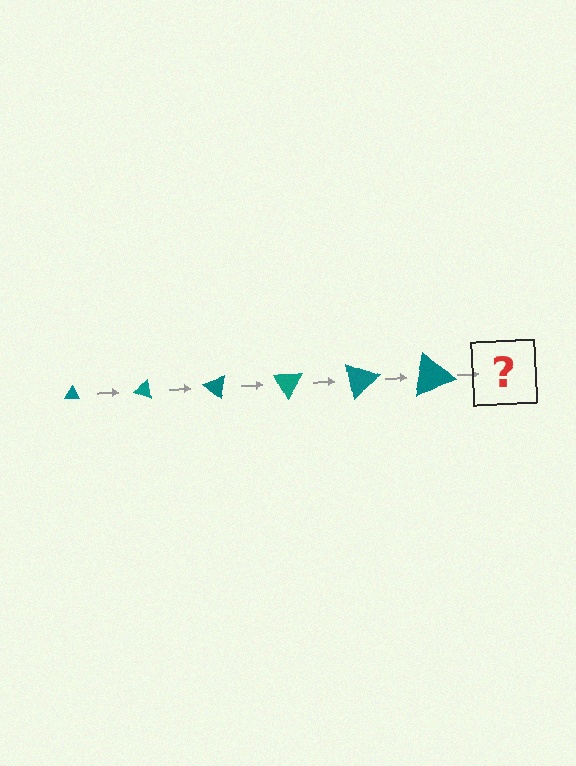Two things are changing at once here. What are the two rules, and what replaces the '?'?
The two rules are that the triangle grows larger each step and it rotates 20 degrees each step. The '?' should be a triangle, larger than the previous one and rotated 120 degrees from the start.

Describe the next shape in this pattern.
It should be a triangle, larger than the previous one and rotated 120 degrees from the start.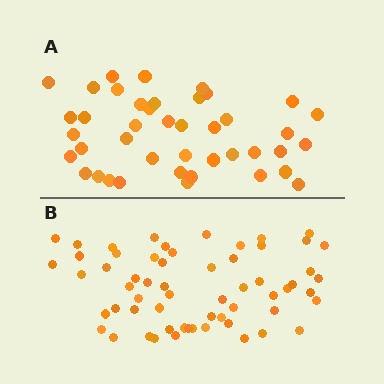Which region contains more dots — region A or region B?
Region B (the bottom region) has more dots.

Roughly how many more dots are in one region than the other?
Region B has approximately 20 more dots than region A.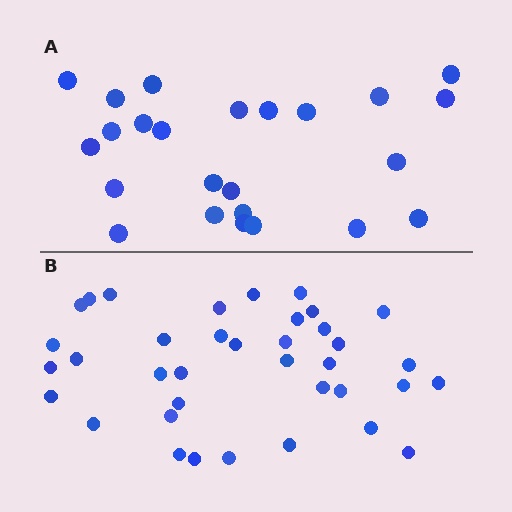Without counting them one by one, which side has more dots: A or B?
Region B (the bottom region) has more dots.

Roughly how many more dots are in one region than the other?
Region B has approximately 15 more dots than region A.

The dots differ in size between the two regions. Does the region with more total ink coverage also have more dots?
No. Region A has more total ink coverage because its dots are larger, but region B actually contains more individual dots. Total area can be misleading — the number of items is what matters here.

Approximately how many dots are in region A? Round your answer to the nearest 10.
About 20 dots. (The exact count is 24, which rounds to 20.)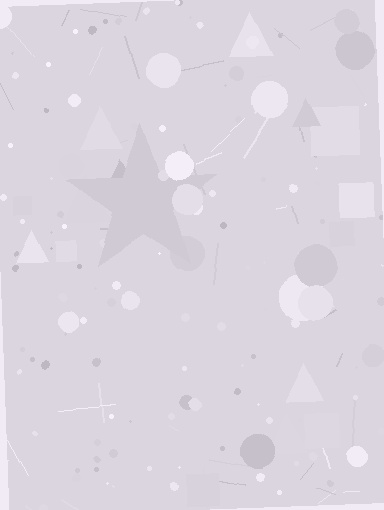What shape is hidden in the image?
A star is hidden in the image.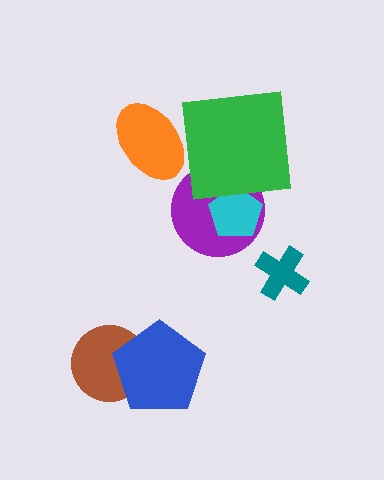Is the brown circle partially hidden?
Yes, it is partially covered by another shape.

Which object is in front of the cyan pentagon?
The green square is in front of the cyan pentagon.